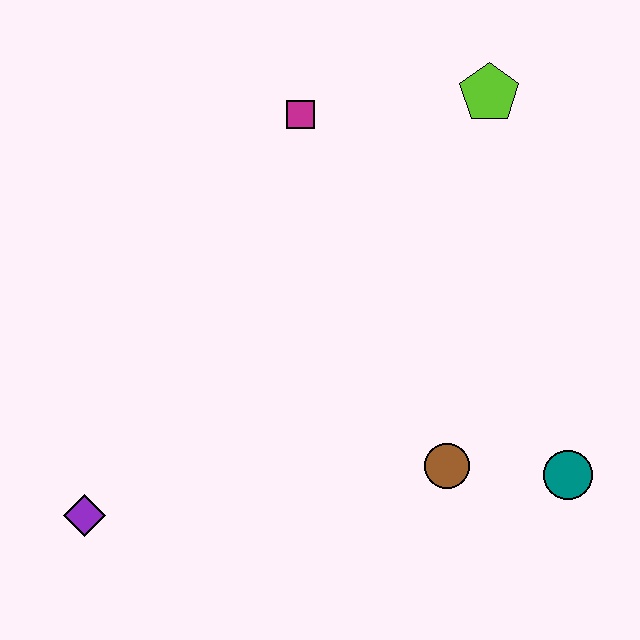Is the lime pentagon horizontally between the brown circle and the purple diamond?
No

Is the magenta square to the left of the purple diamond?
No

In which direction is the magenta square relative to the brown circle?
The magenta square is above the brown circle.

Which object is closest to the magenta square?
The lime pentagon is closest to the magenta square.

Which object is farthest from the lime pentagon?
The purple diamond is farthest from the lime pentagon.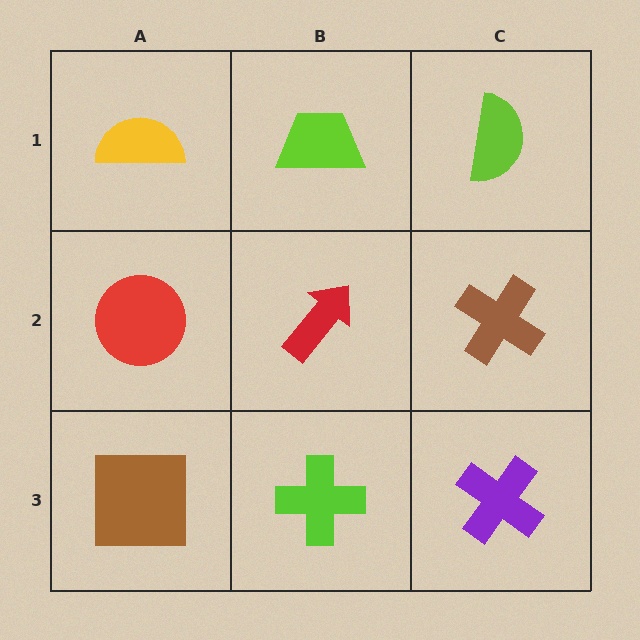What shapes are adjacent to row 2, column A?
A yellow semicircle (row 1, column A), a brown square (row 3, column A), a red arrow (row 2, column B).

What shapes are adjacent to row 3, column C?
A brown cross (row 2, column C), a lime cross (row 3, column B).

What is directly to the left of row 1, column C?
A lime trapezoid.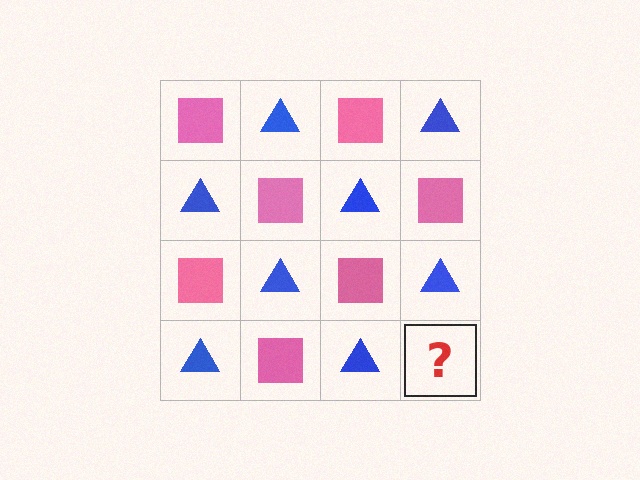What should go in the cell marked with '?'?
The missing cell should contain a pink square.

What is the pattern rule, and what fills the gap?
The rule is that it alternates pink square and blue triangle in a checkerboard pattern. The gap should be filled with a pink square.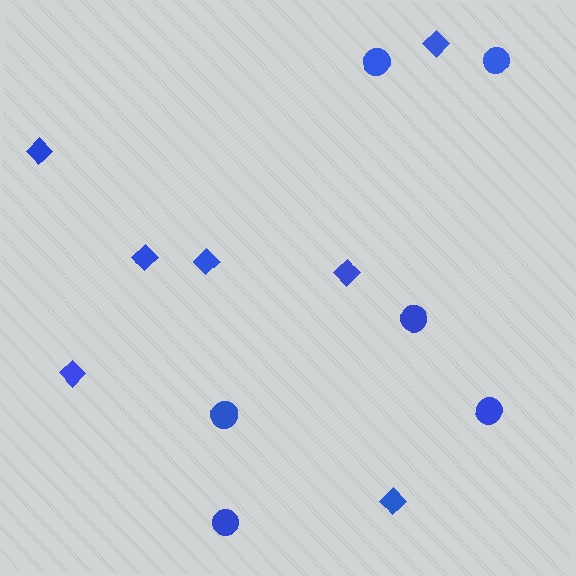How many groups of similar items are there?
There are 2 groups: one group of circles (6) and one group of diamonds (7).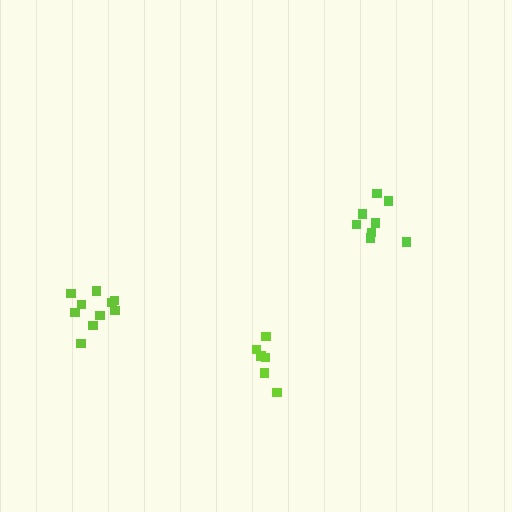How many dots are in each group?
Group 1: 8 dots, Group 2: 6 dots, Group 3: 10 dots (24 total).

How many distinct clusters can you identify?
There are 3 distinct clusters.